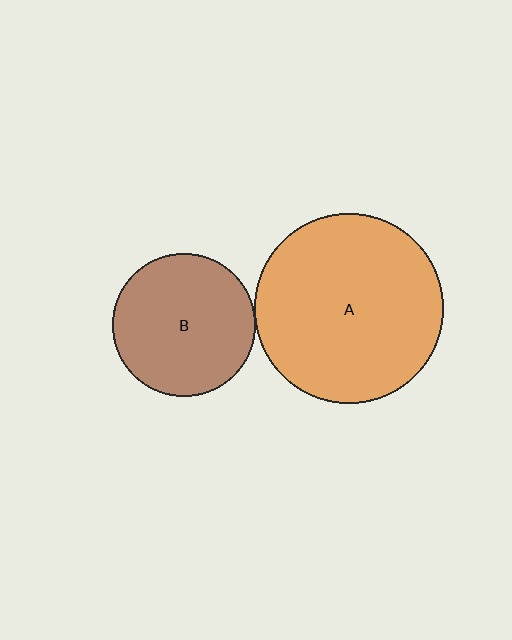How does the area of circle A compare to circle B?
Approximately 1.8 times.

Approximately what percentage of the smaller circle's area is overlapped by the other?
Approximately 5%.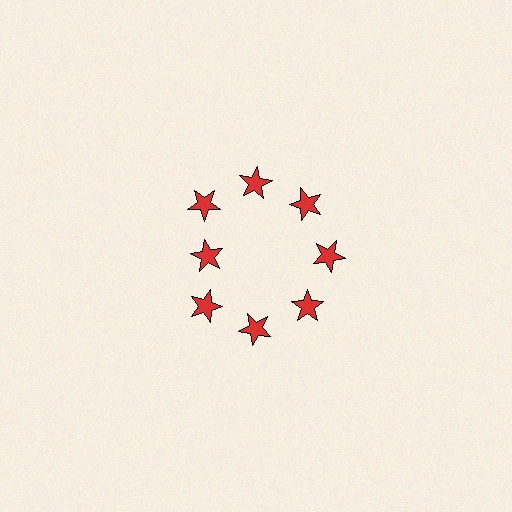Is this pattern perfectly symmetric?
No. The 8 red stars are arranged in a ring, but one element near the 9 o'clock position is pulled inward toward the center, breaking the 8-fold rotational symmetry.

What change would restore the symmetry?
The symmetry would be restored by moving it outward, back onto the ring so that all 8 stars sit at equal angles and equal distance from the center.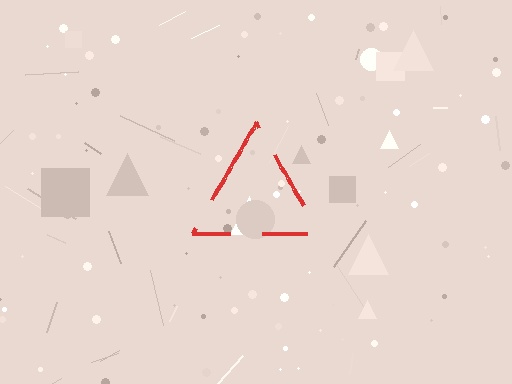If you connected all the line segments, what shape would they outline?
They would outline a triangle.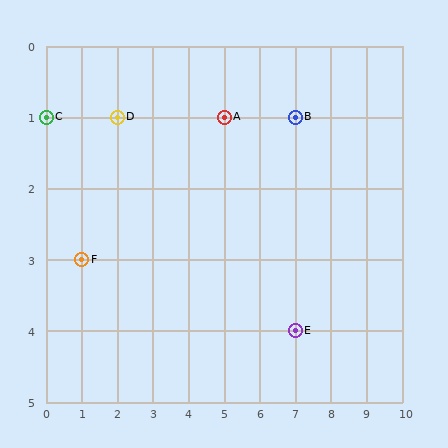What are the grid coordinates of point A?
Point A is at grid coordinates (5, 1).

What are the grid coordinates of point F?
Point F is at grid coordinates (1, 3).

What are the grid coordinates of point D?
Point D is at grid coordinates (2, 1).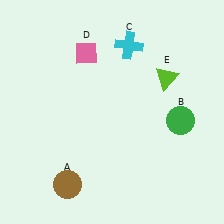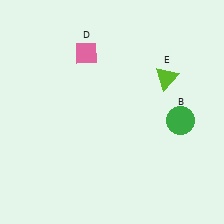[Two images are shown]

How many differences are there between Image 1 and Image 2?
There are 2 differences between the two images.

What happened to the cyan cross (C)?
The cyan cross (C) was removed in Image 2. It was in the top-right area of Image 1.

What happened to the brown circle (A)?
The brown circle (A) was removed in Image 2. It was in the bottom-left area of Image 1.